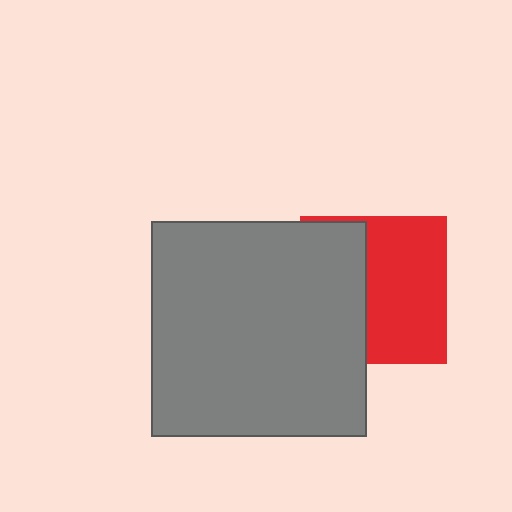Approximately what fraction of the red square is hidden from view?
Roughly 44% of the red square is hidden behind the gray square.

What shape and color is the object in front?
The object in front is a gray square.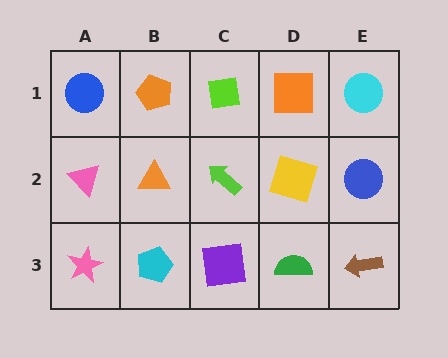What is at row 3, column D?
A green semicircle.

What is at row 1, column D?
An orange square.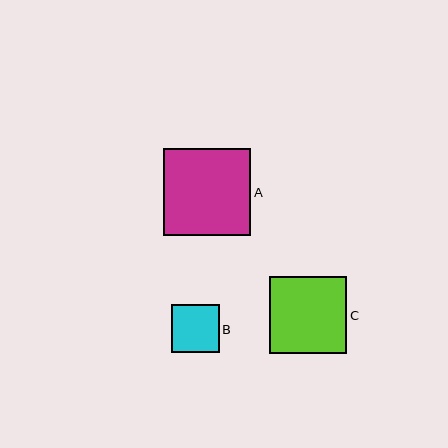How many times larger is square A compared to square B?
Square A is approximately 1.8 times the size of square B.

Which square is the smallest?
Square B is the smallest with a size of approximately 48 pixels.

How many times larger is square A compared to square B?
Square A is approximately 1.8 times the size of square B.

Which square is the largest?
Square A is the largest with a size of approximately 87 pixels.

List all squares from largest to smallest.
From largest to smallest: A, C, B.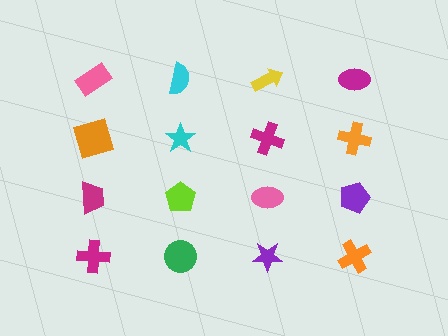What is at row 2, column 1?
An orange square.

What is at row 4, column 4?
An orange cross.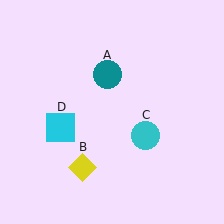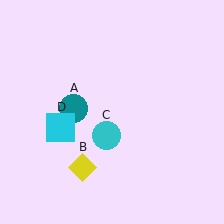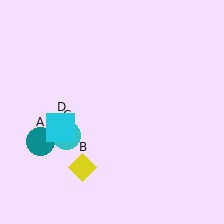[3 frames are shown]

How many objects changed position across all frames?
2 objects changed position: teal circle (object A), cyan circle (object C).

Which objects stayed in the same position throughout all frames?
Yellow diamond (object B) and cyan square (object D) remained stationary.